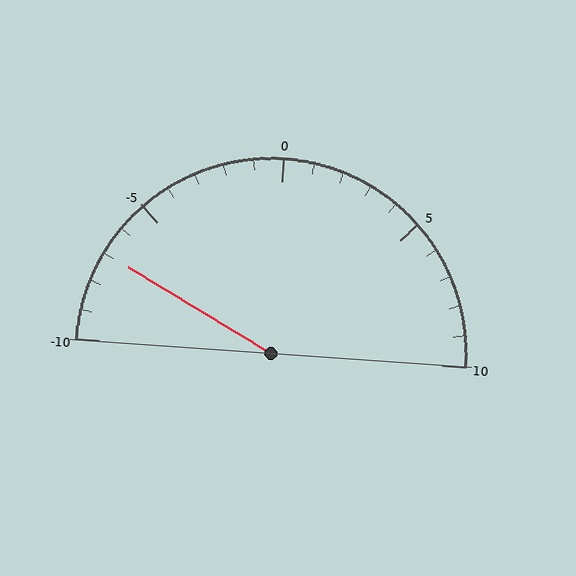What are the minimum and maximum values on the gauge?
The gauge ranges from -10 to 10.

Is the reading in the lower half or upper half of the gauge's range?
The reading is in the lower half of the range (-10 to 10).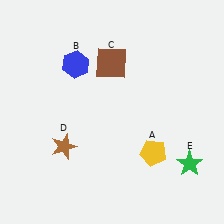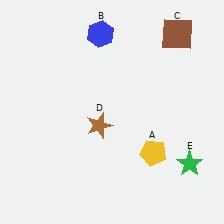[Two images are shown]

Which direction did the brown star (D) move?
The brown star (D) moved right.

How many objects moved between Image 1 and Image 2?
3 objects moved between the two images.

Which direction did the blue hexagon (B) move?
The blue hexagon (B) moved up.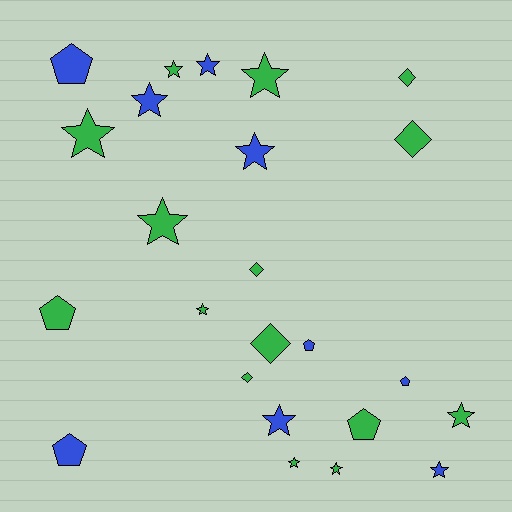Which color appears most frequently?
Green, with 15 objects.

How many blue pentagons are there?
There are 4 blue pentagons.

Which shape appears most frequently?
Star, with 13 objects.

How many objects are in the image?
There are 24 objects.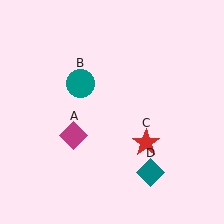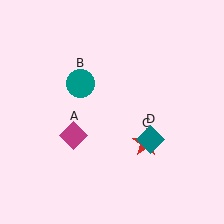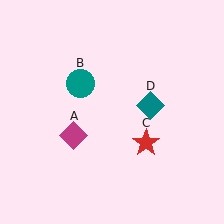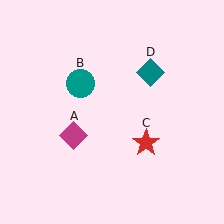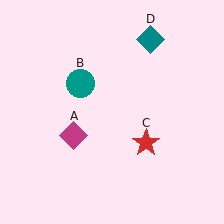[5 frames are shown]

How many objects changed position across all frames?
1 object changed position: teal diamond (object D).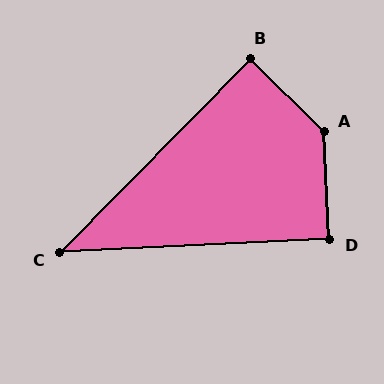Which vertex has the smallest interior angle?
C, at approximately 43 degrees.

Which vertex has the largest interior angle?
A, at approximately 137 degrees.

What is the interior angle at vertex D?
Approximately 90 degrees (approximately right).